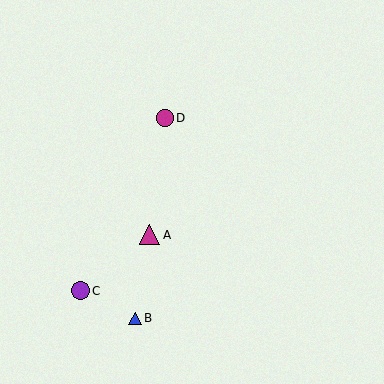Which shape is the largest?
The magenta triangle (labeled A) is the largest.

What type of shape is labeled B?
Shape B is a blue triangle.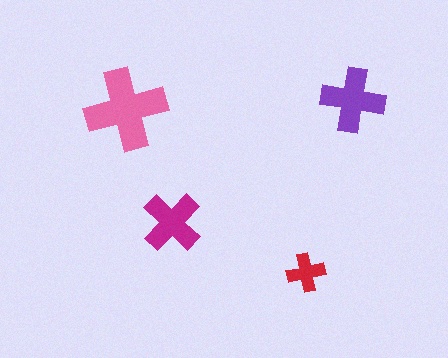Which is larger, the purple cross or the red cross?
The purple one.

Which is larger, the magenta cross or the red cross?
The magenta one.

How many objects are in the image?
There are 4 objects in the image.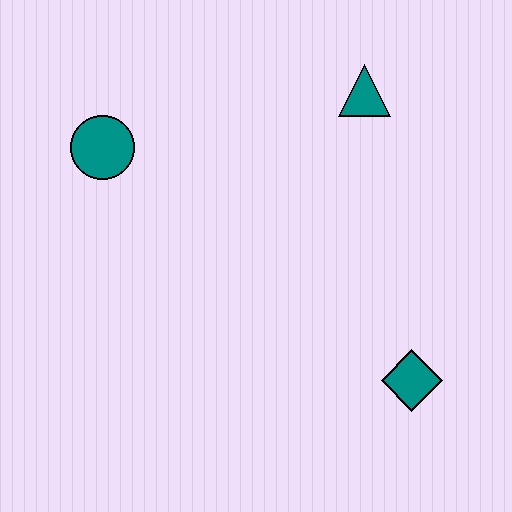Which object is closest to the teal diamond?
The teal triangle is closest to the teal diamond.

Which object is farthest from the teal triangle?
The teal diamond is farthest from the teal triangle.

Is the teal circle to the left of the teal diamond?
Yes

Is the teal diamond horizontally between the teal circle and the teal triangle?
No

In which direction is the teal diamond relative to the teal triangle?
The teal diamond is below the teal triangle.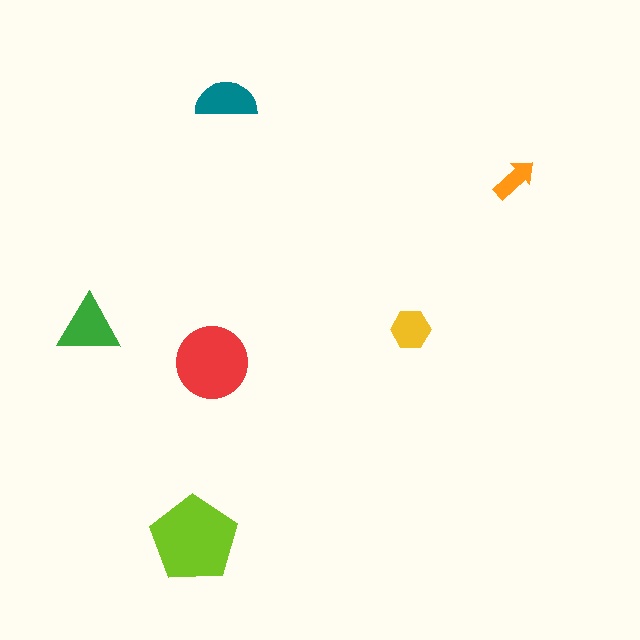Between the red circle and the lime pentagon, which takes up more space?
The lime pentagon.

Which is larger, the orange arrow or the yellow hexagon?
The yellow hexagon.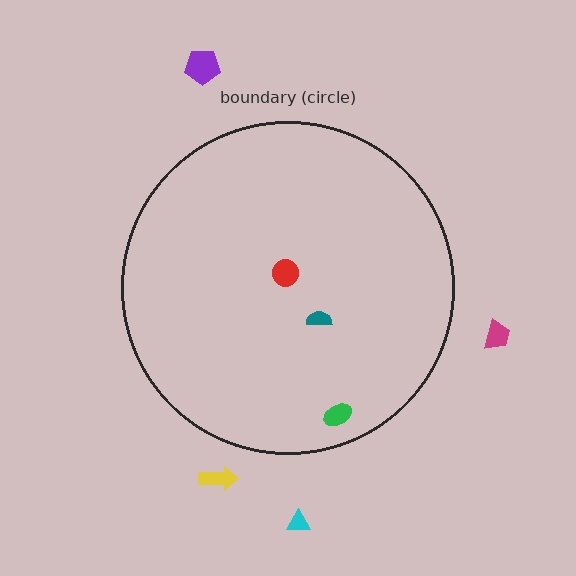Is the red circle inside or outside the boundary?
Inside.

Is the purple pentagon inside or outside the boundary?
Outside.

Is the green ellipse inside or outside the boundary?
Inside.